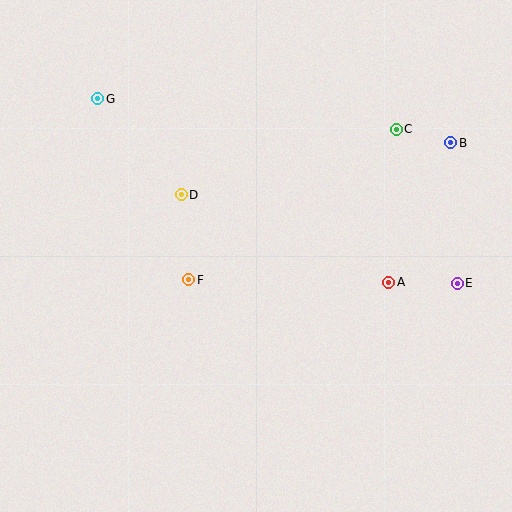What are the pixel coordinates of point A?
Point A is at (389, 282).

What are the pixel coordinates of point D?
Point D is at (181, 195).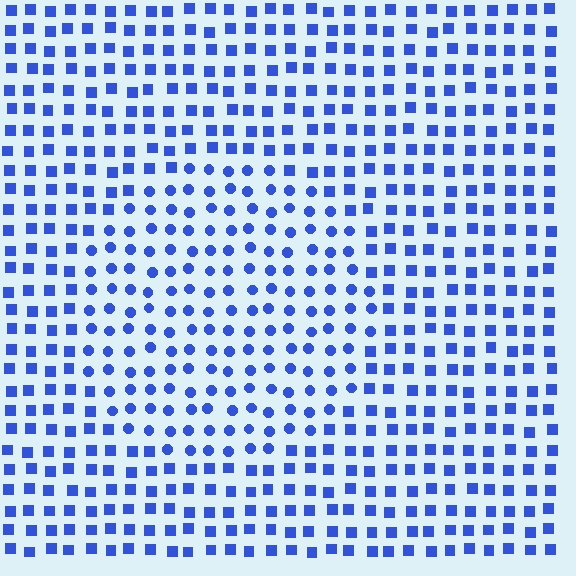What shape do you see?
I see a circle.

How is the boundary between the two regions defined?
The boundary is defined by a change in element shape: circles inside vs. squares outside. All elements share the same color and spacing.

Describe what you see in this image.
The image is filled with small blue elements arranged in a uniform grid. A circle-shaped region contains circles, while the surrounding area contains squares. The boundary is defined purely by the change in element shape.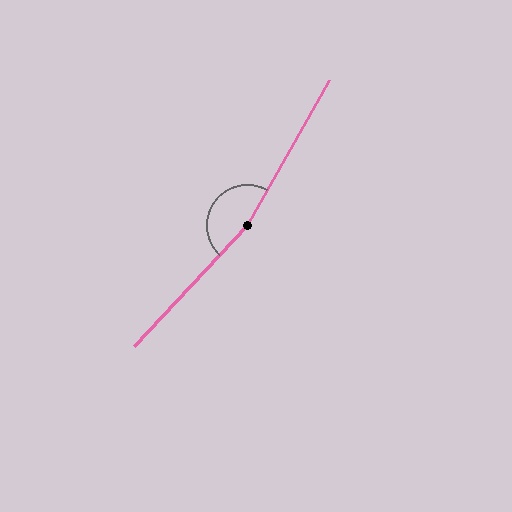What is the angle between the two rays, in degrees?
Approximately 166 degrees.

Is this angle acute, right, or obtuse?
It is obtuse.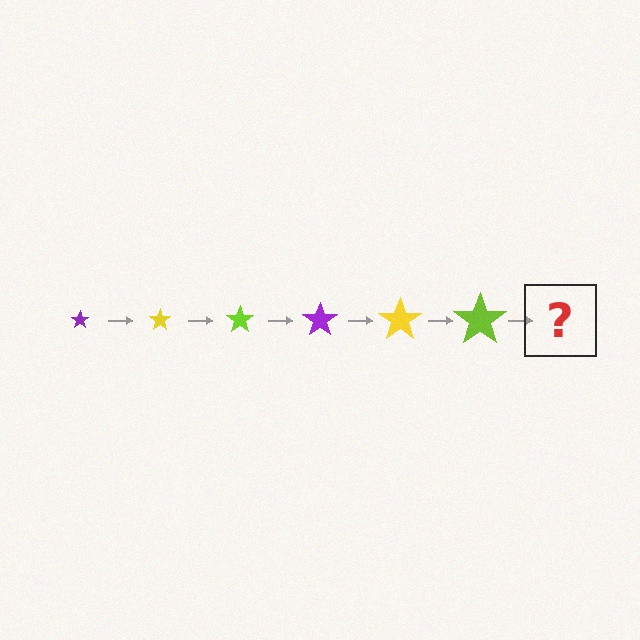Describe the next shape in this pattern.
It should be a purple star, larger than the previous one.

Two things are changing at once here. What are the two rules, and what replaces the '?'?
The two rules are that the star grows larger each step and the color cycles through purple, yellow, and lime. The '?' should be a purple star, larger than the previous one.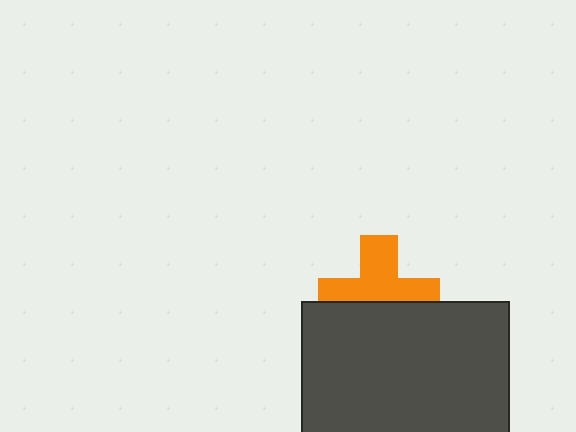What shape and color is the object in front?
The object in front is a dark gray rectangle.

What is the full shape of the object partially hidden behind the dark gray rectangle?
The partially hidden object is an orange cross.